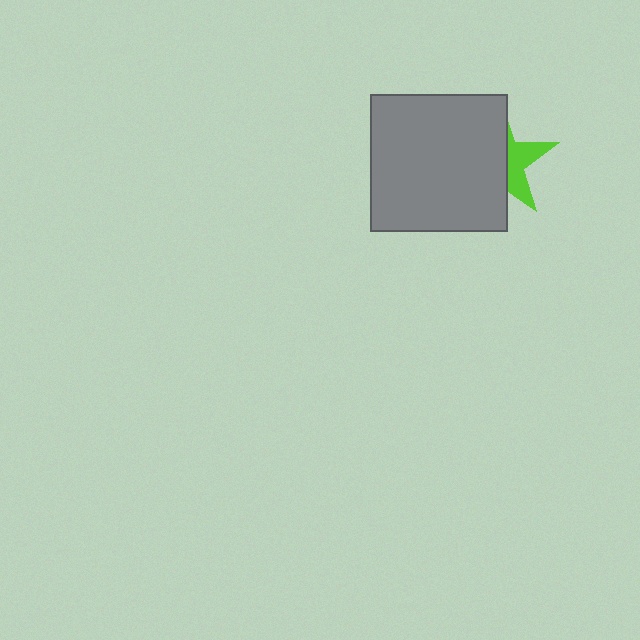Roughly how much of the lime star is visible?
A small part of it is visible (roughly 38%).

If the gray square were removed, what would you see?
You would see the complete lime star.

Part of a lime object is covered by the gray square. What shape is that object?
It is a star.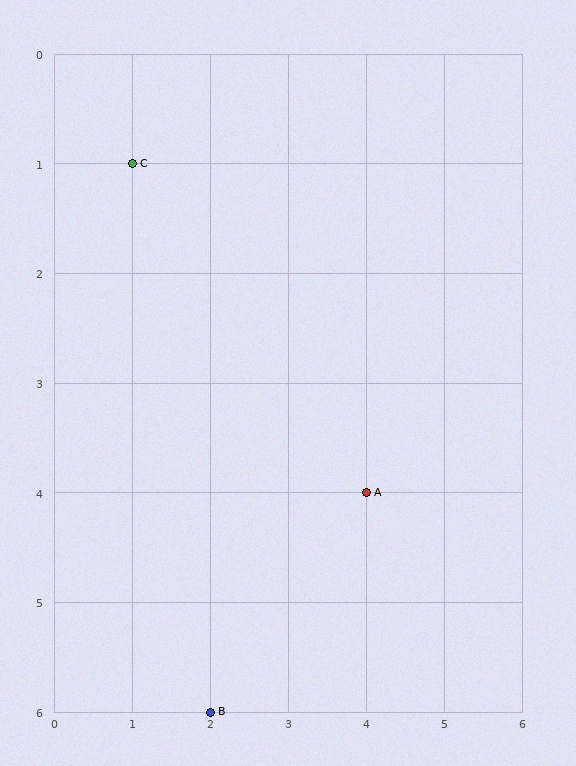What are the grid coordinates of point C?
Point C is at grid coordinates (1, 1).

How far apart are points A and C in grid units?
Points A and C are 3 columns and 3 rows apart (about 4.2 grid units diagonally).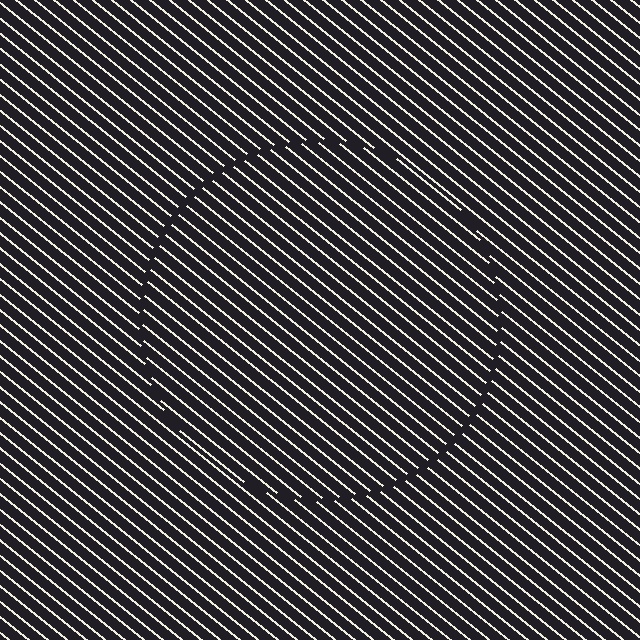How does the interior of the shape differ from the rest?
The interior of the shape contains the same grating, shifted by half a period — the contour is defined by the phase discontinuity where line-ends from the inner and outer gratings abut.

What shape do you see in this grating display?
An illusory circle. The interior of the shape contains the same grating, shifted by half a period — the contour is defined by the phase discontinuity where line-ends from the inner and outer gratings abut.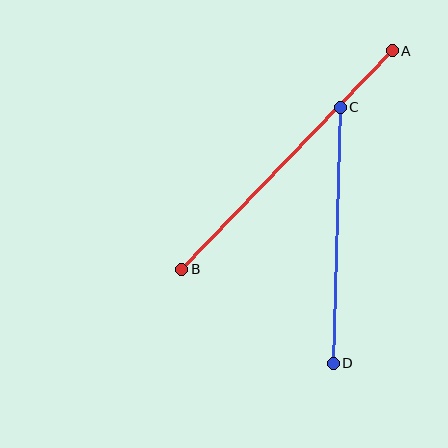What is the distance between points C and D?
The distance is approximately 256 pixels.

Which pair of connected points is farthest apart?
Points A and B are farthest apart.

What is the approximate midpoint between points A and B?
The midpoint is at approximately (287, 160) pixels.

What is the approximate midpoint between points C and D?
The midpoint is at approximately (337, 235) pixels.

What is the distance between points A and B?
The distance is approximately 304 pixels.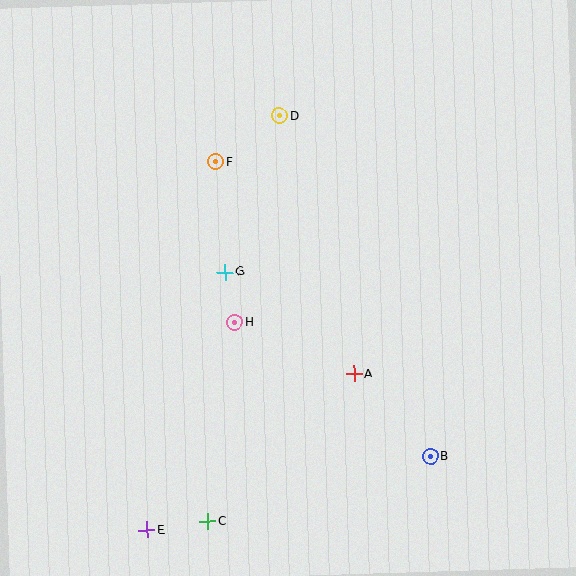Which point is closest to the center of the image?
Point H at (235, 322) is closest to the center.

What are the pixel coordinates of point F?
Point F is at (216, 162).